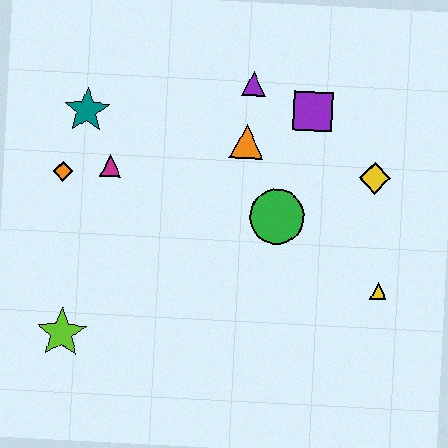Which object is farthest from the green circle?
The lime star is farthest from the green circle.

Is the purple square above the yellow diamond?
Yes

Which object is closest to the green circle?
The orange triangle is closest to the green circle.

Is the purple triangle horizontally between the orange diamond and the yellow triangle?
Yes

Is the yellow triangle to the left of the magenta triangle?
No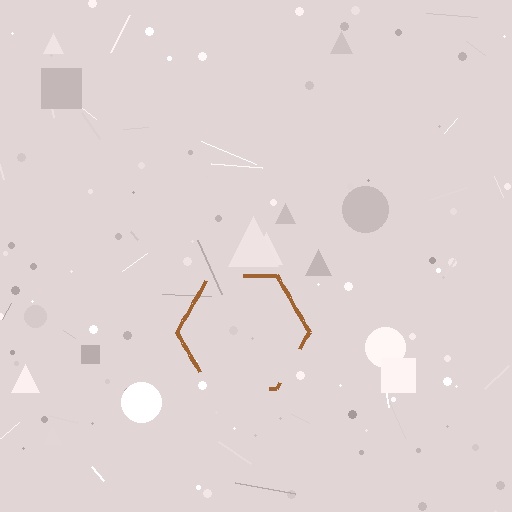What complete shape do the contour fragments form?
The contour fragments form a hexagon.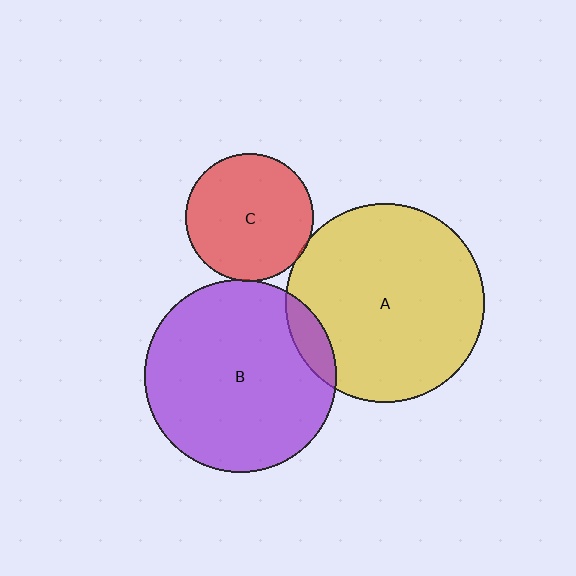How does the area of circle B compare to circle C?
Approximately 2.3 times.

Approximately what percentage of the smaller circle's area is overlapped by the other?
Approximately 5%.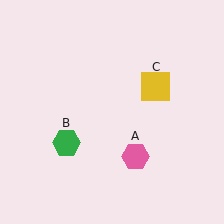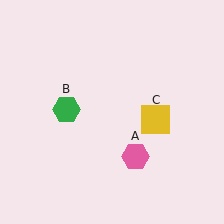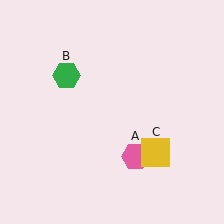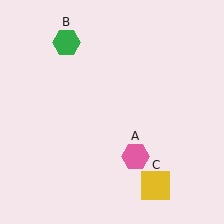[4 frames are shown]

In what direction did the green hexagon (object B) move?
The green hexagon (object B) moved up.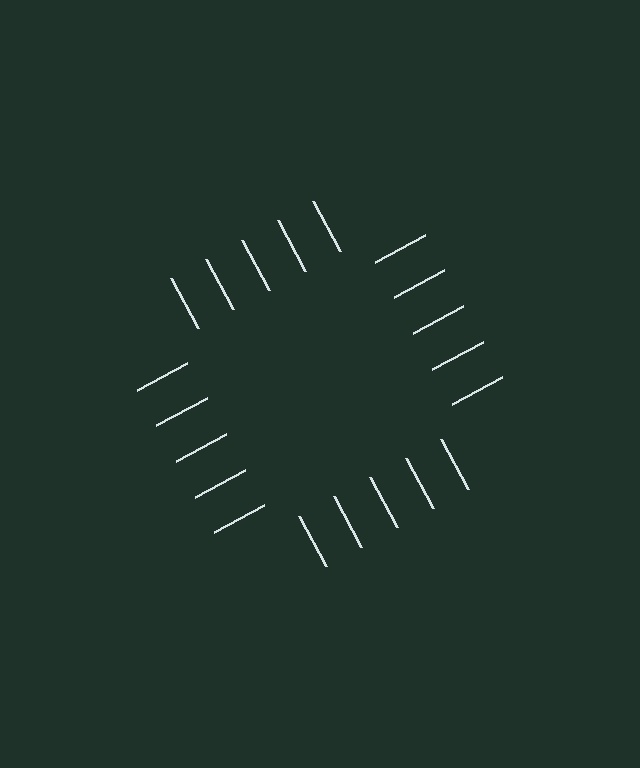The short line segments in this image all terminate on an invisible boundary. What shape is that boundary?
An illusory square — the line segments terminate on its edges but no continuous stroke is drawn.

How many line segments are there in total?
20 — 5 along each of the 4 edges.